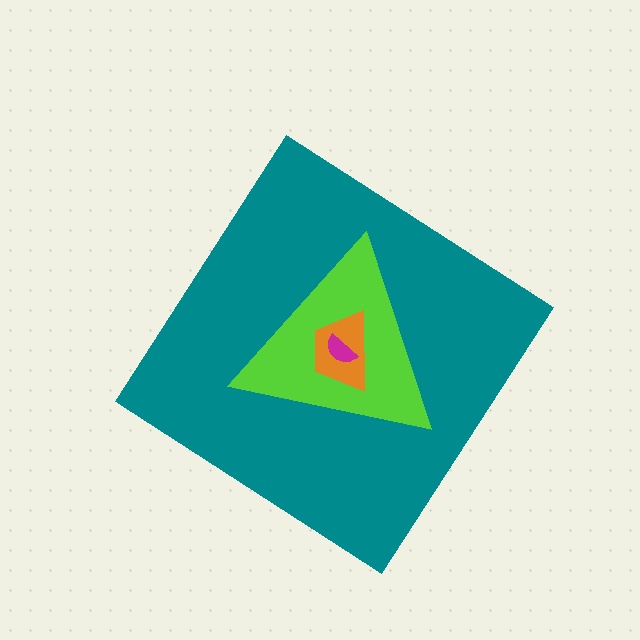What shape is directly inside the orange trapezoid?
The magenta semicircle.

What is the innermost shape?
The magenta semicircle.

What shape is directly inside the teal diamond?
The lime triangle.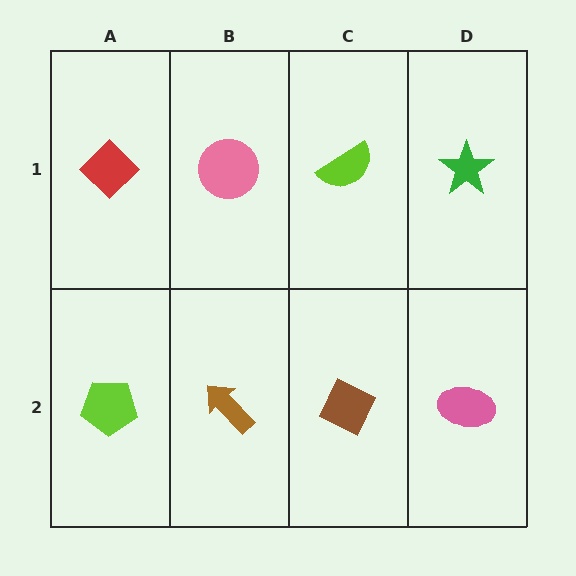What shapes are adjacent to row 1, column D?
A pink ellipse (row 2, column D), a lime semicircle (row 1, column C).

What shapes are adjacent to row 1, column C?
A brown diamond (row 2, column C), a pink circle (row 1, column B), a green star (row 1, column D).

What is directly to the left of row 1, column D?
A lime semicircle.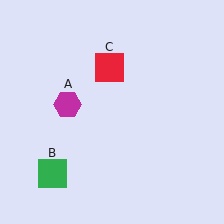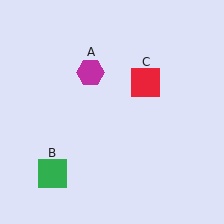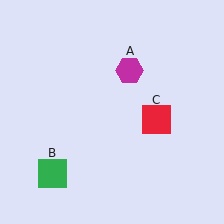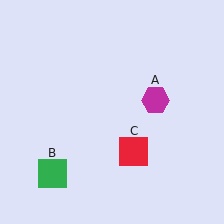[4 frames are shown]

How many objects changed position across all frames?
2 objects changed position: magenta hexagon (object A), red square (object C).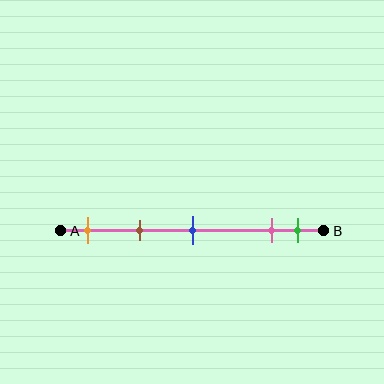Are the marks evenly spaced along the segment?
No, the marks are not evenly spaced.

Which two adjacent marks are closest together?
The pink and green marks are the closest adjacent pair.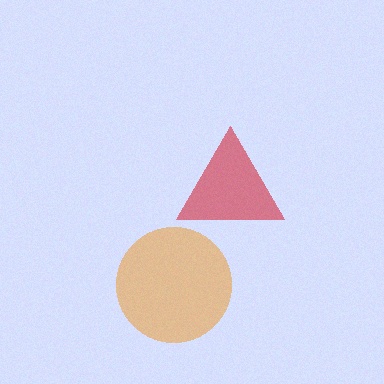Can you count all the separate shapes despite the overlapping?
Yes, there are 2 separate shapes.